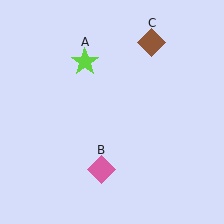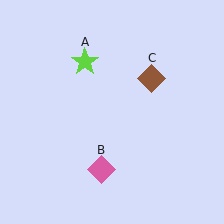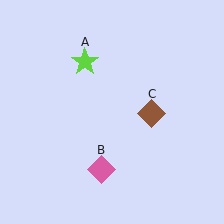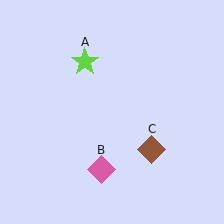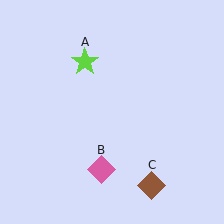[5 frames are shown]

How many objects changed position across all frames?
1 object changed position: brown diamond (object C).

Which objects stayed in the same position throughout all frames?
Lime star (object A) and pink diamond (object B) remained stationary.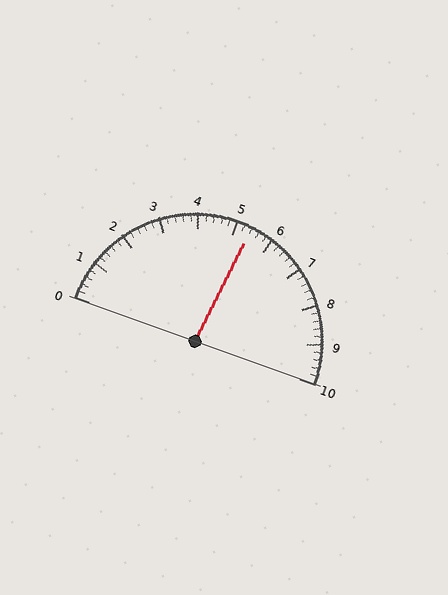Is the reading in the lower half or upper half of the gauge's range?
The reading is in the upper half of the range (0 to 10).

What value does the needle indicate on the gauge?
The needle indicates approximately 5.4.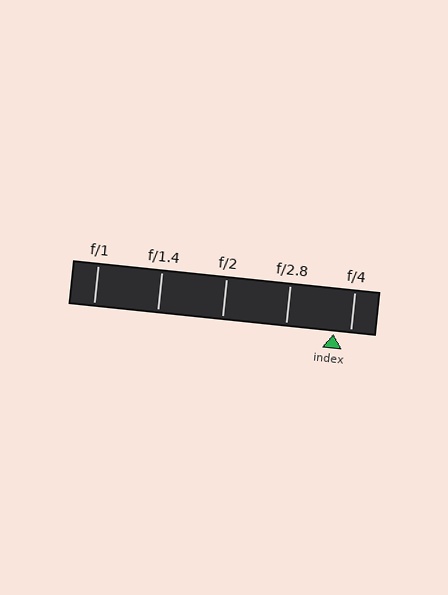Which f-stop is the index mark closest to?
The index mark is closest to f/4.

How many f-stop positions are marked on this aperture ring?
There are 5 f-stop positions marked.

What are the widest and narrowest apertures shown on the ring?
The widest aperture shown is f/1 and the narrowest is f/4.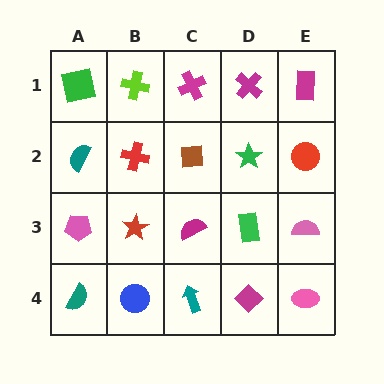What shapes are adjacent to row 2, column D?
A magenta cross (row 1, column D), a green rectangle (row 3, column D), a brown square (row 2, column C), a red circle (row 2, column E).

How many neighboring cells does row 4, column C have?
3.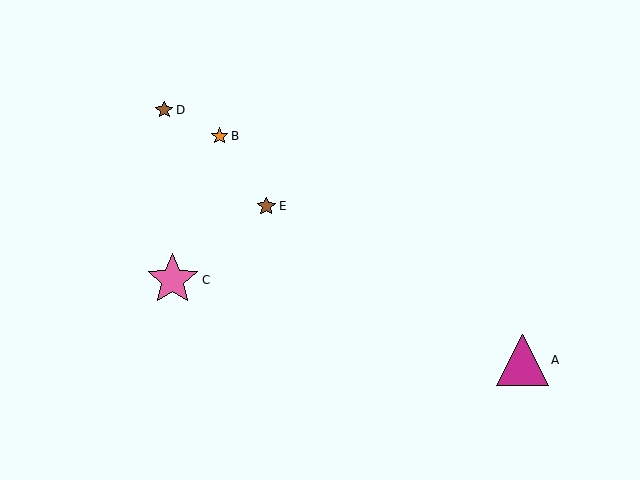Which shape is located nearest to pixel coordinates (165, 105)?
The brown star (labeled D) at (164, 110) is nearest to that location.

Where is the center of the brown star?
The center of the brown star is at (266, 206).